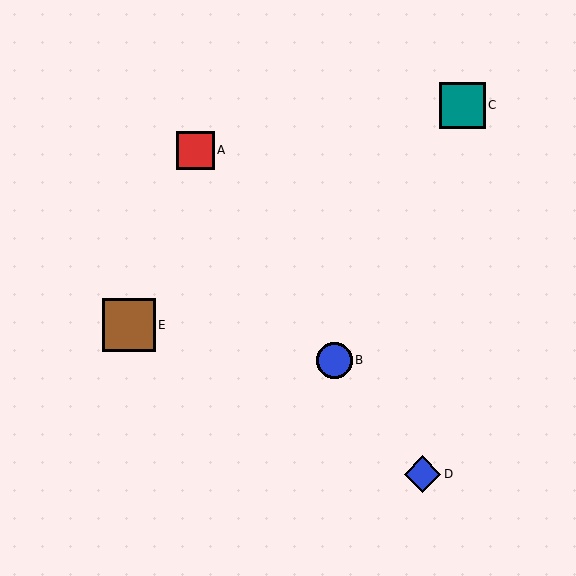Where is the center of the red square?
The center of the red square is at (195, 150).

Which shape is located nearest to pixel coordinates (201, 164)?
The red square (labeled A) at (195, 150) is nearest to that location.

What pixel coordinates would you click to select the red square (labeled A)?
Click at (195, 150) to select the red square A.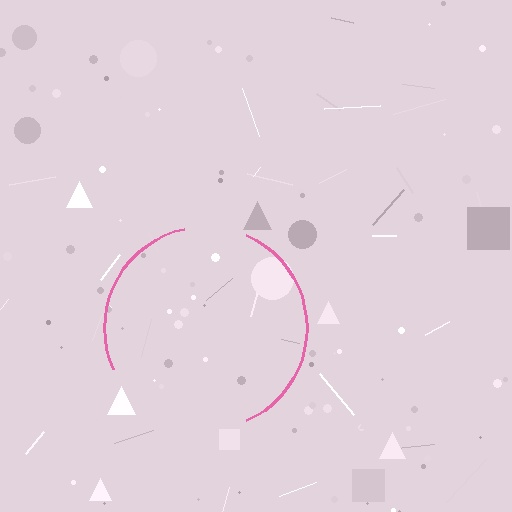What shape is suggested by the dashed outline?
The dashed outline suggests a circle.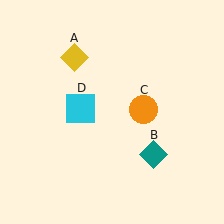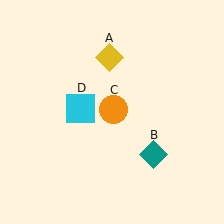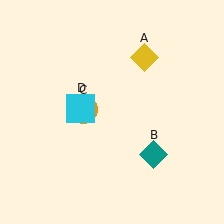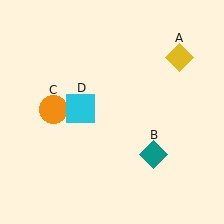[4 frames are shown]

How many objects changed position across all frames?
2 objects changed position: yellow diamond (object A), orange circle (object C).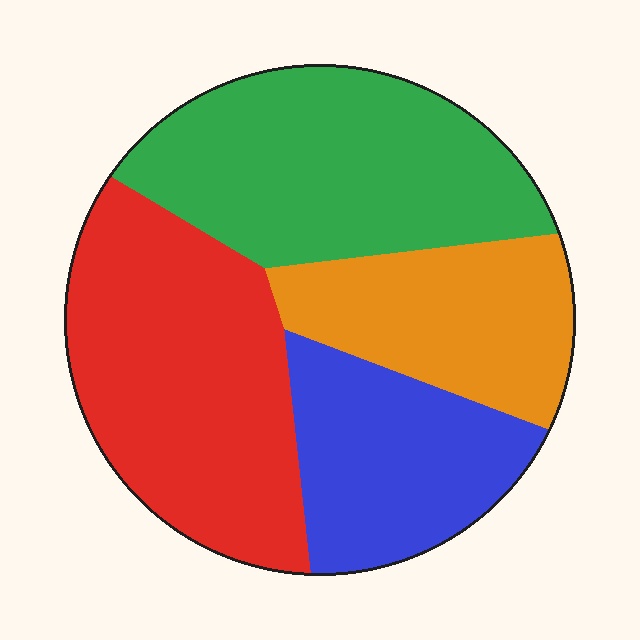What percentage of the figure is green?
Green covers about 30% of the figure.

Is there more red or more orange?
Red.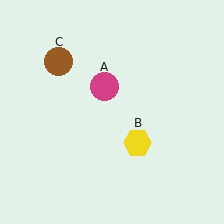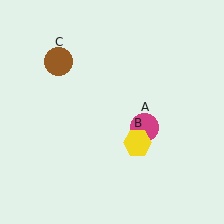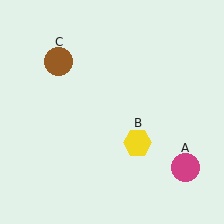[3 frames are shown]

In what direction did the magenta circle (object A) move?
The magenta circle (object A) moved down and to the right.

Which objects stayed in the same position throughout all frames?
Yellow hexagon (object B) and brown circle (object C) remained stationary.